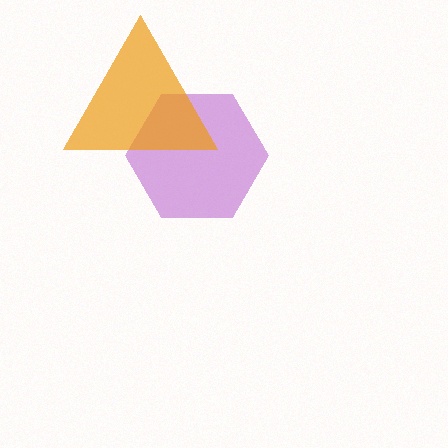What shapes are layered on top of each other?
The layered shapes are: a purple hexagon, an orange triangle.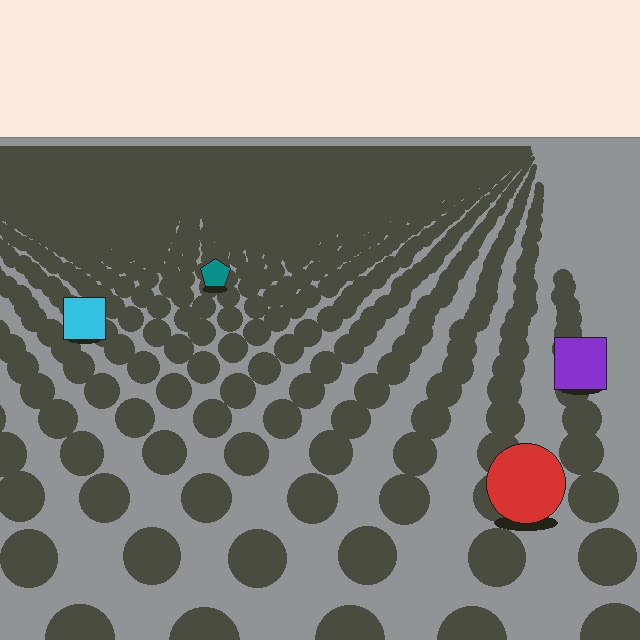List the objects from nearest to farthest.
From nearest to farthest: the red circle, the purple square, the cyan square, the teal pentagon.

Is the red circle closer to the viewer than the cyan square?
Yes. The red circle is closer — you can tell from the texture gradient: the ground texture is coarser near it.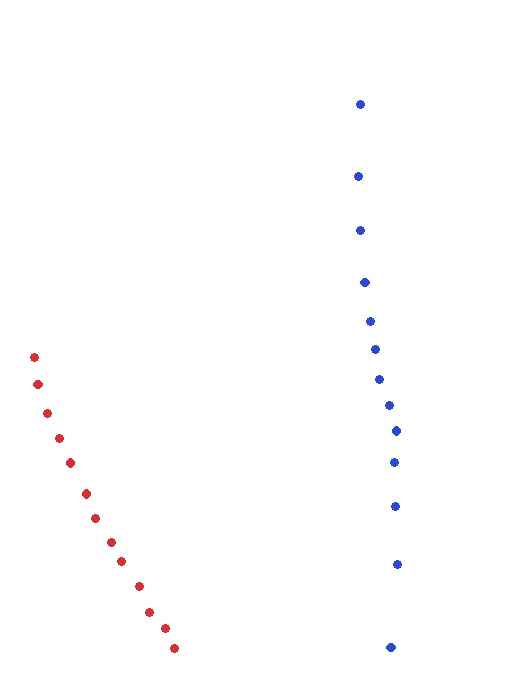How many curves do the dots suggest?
There are 2 distinct paths.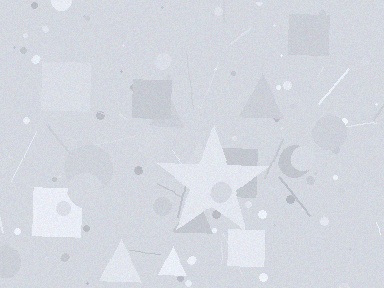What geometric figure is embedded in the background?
A star is embedded in the background.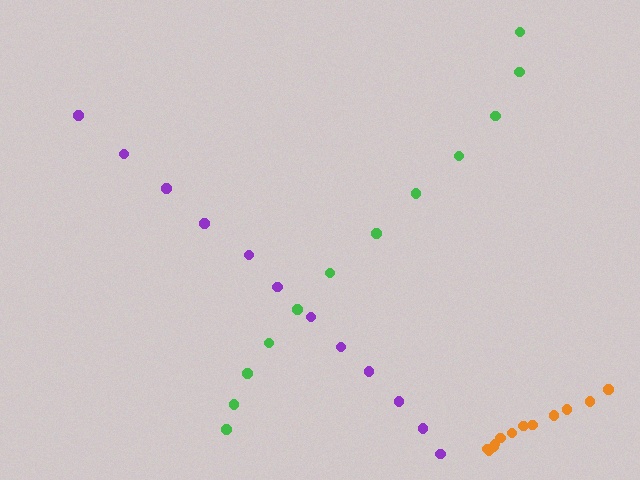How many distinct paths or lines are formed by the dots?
There are 3 distinct paths.